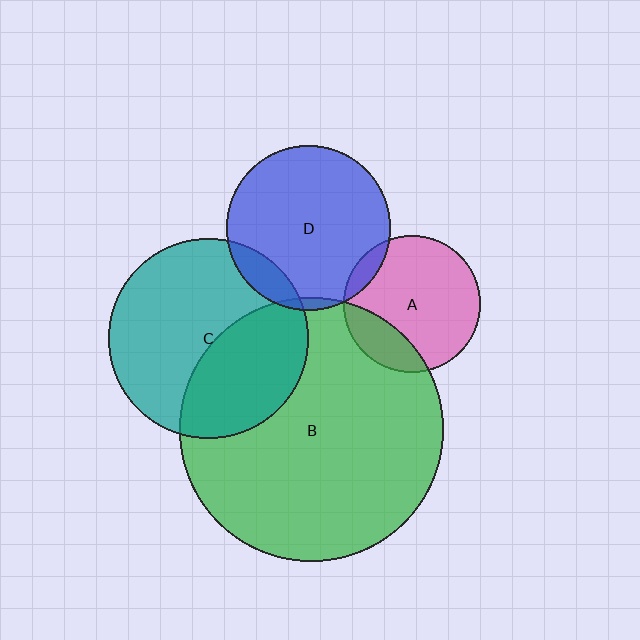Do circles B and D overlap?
Yes.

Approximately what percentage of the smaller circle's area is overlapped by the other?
Approximately 5%.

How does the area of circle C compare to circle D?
Approximately 1.5 times.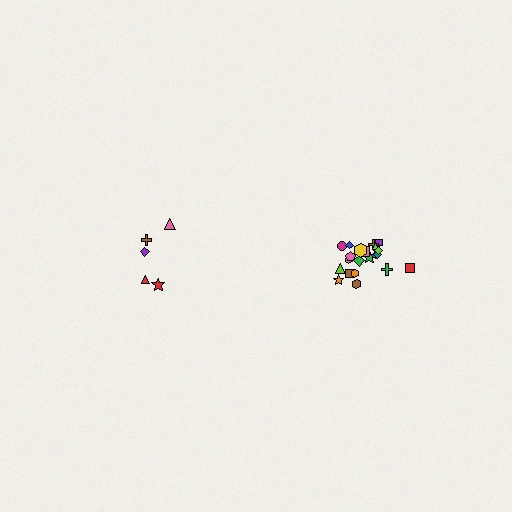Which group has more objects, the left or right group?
The right group.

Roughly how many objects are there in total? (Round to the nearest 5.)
Roughly 25 objects in total.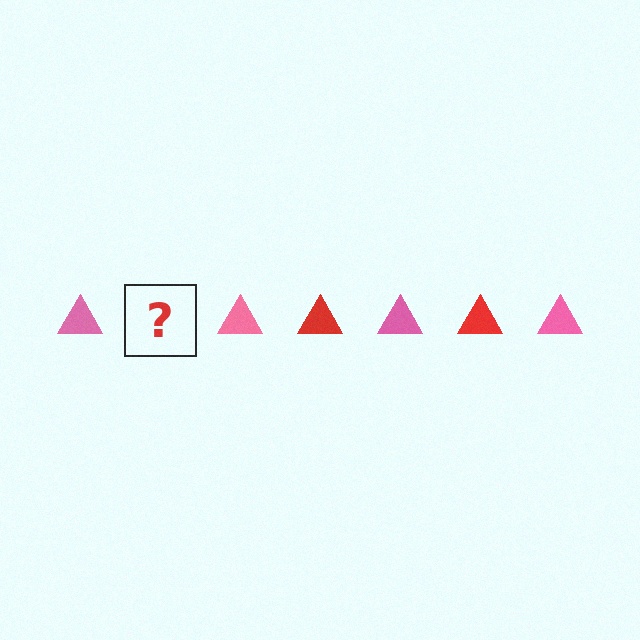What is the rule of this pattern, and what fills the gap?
The rule is that the pattern cycles through pink, red triangles. The gap should be filled with a red triangle.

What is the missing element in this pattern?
The missing element is a red triangle.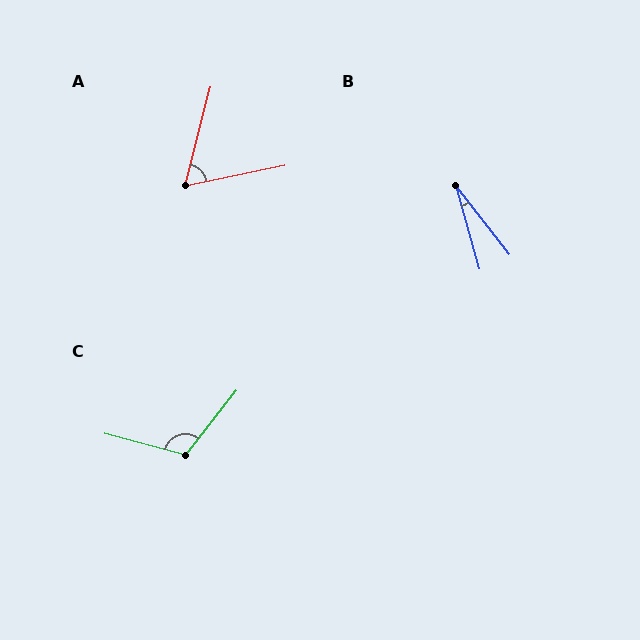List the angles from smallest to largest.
B (22°), A (64°), C (113°).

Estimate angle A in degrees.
Approximately 64 degrees.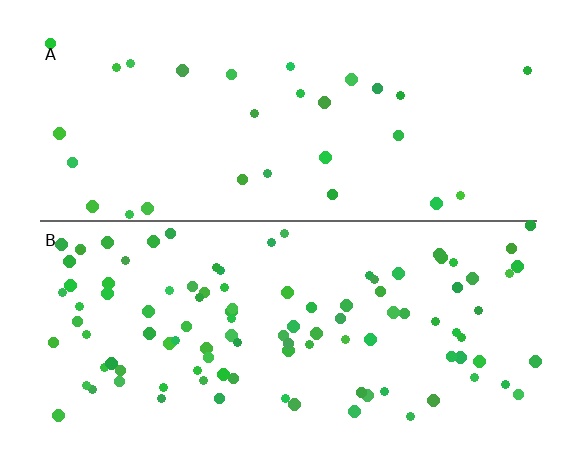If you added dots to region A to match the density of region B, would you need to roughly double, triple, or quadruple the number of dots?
Approximately quadruple.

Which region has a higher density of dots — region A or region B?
B (the bottom).